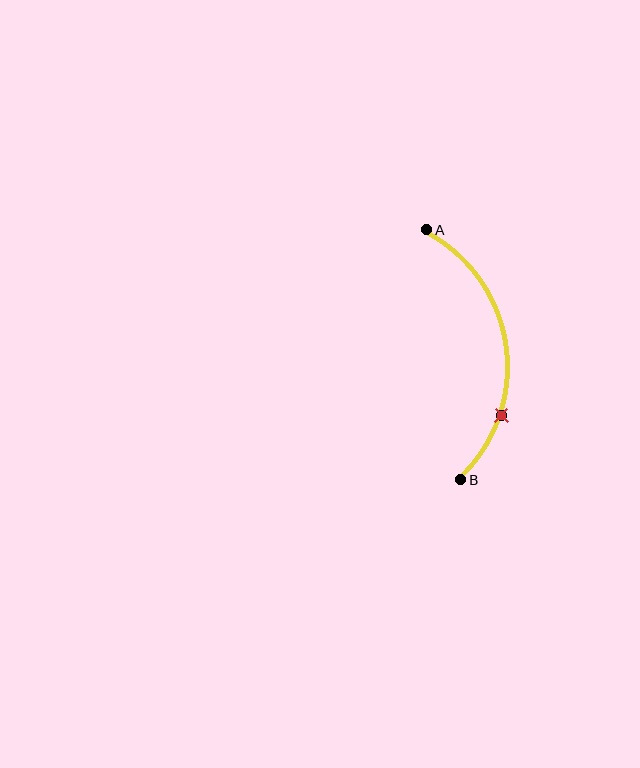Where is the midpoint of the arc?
The arc midpoint is the point on the curve farthest from the straight line joining A and B. It sits to the right of that line.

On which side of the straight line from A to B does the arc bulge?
The arc bulges to the right of the straight line connecting A and B.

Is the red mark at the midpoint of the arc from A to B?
No. The red mark lies on the arc but is closer to endpoint B. The arc midpoint would be at the point on the curve equidistant along the arc from both A and B.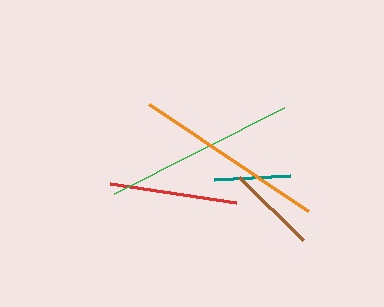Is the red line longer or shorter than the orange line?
The orange line is longer than the red line.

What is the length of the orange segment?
The orange segment is approximately 191 pixels long.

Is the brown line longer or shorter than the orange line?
The orange line is longer than the brown line.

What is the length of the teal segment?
The teal segment is approximately 76 pixels long.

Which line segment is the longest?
The green line is the longest at approximately 191 pixels.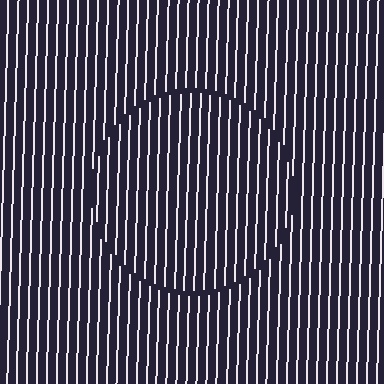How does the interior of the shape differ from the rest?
The interior of the shape contains the same grating, shifted by half a period — the contour is defined by the phase discontinuity where line-ends from the inner and outer gratings abut.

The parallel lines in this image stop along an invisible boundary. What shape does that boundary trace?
An illusory circle. The interior of the shape contains the same grating, shifted by half a period — the contour is defined by the phase discontinuity where line-ends from the inner and outer gratings abut.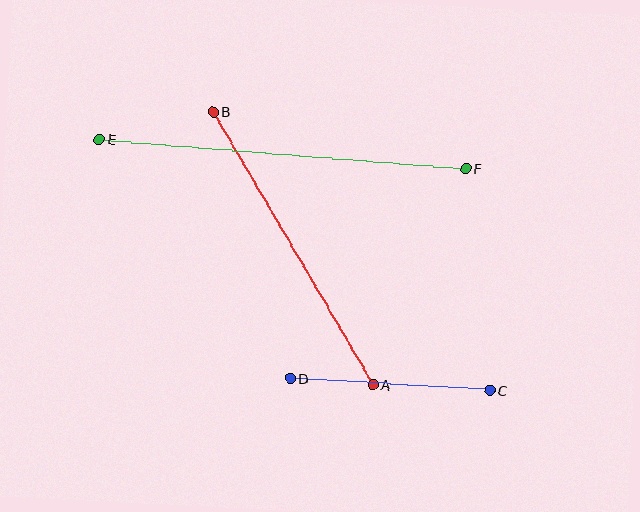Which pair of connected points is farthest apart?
Points E and F are farthest apart.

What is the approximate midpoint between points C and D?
The midpoint is at approximately (390, 384) pixels.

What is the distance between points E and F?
The distance is approximately 368 pixels.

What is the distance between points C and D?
The distance is approximately 200 pixels.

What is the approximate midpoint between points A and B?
The midpoint is at approximately (293, 248) pixels.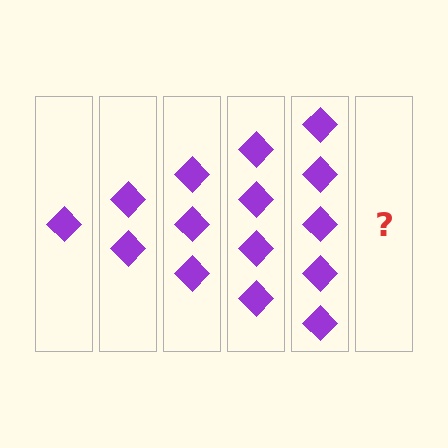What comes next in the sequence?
The next element should be 6 diamonds.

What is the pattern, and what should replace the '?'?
The pattern is that each step adds one more diamond. The '?' should be 6 diamonds.